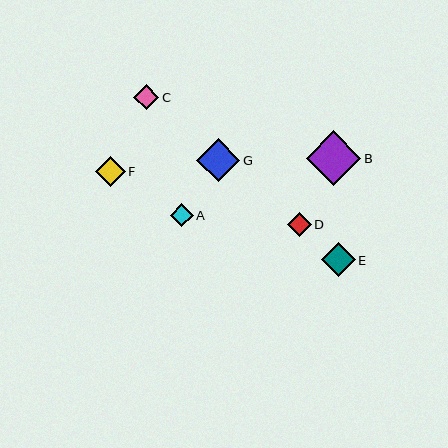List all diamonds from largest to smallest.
From largest to smallest: B, G, E, F, C, D, A.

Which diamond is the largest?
Diamond B is the largest with a size of approximately 55 pixels.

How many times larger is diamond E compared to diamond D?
Diamond E is approximately 1.4 times the size of diamond D.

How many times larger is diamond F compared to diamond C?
Diamond F is approximately 1.2 times the size of diamond C.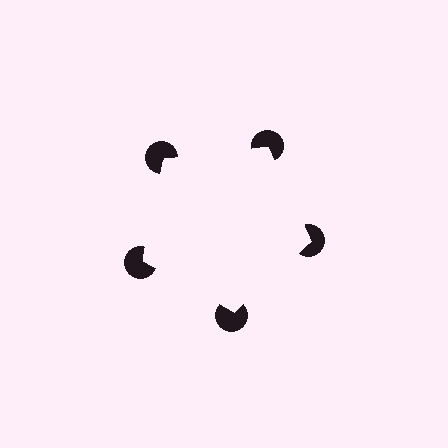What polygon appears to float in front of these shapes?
An illusory pentagon — its edges are inferred from the aligned wedge cuts in the pac-man discs, not physically drawn.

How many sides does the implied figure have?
5 sides.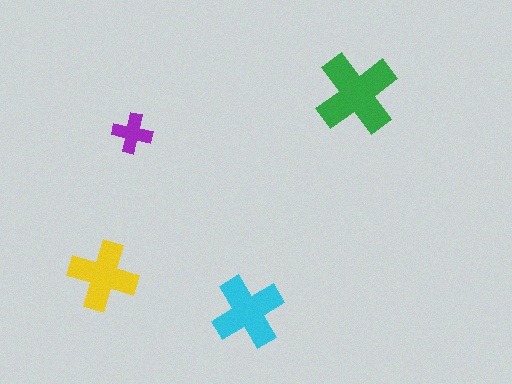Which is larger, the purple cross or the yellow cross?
The yellow one.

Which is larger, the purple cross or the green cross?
The green one.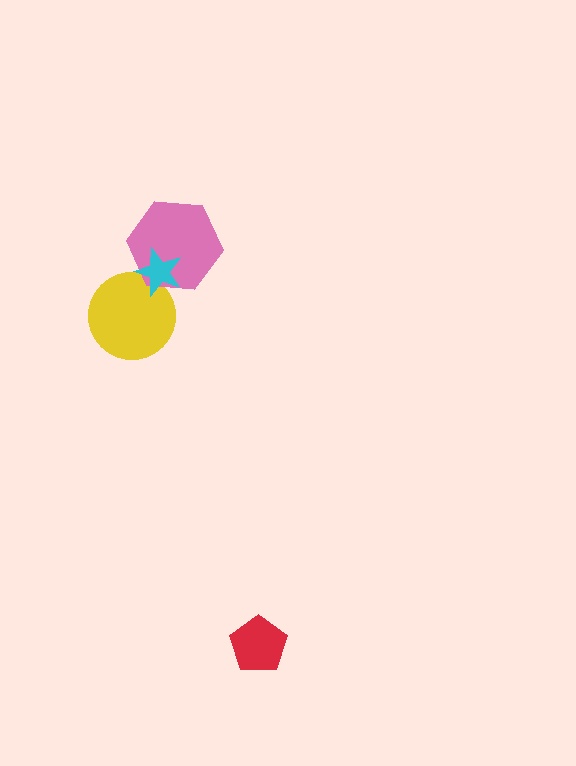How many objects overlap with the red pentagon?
0 objects overlap with the red pentagon.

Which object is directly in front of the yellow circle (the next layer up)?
The pink hexagon is directly in front of the yellow circle.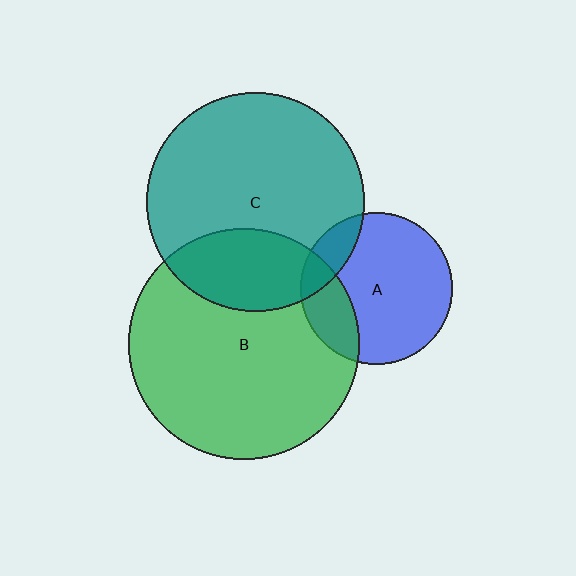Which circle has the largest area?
Circle B (green).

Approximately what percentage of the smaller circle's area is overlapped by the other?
Approximately 15%.